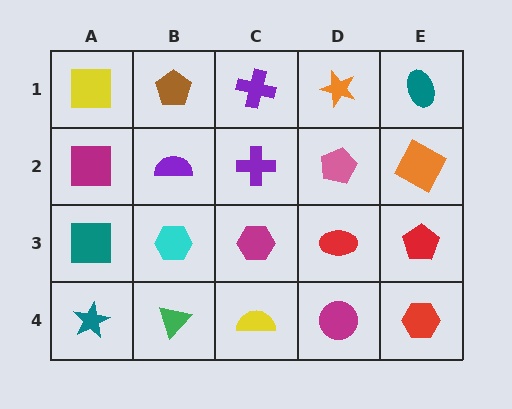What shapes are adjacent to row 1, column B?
A purple semicircle (row 2, column B), a yellow square (row 1, column A), a purple cross (row 1, column C).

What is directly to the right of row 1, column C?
An orange star.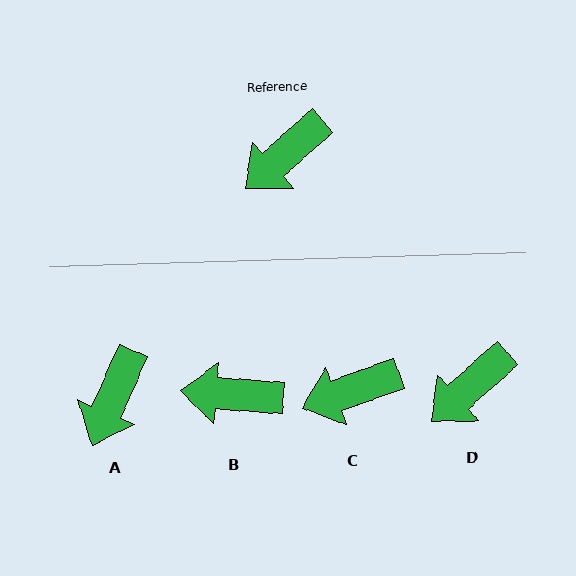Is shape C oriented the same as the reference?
No, it is off by about 22 degrees.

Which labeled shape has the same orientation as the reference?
D.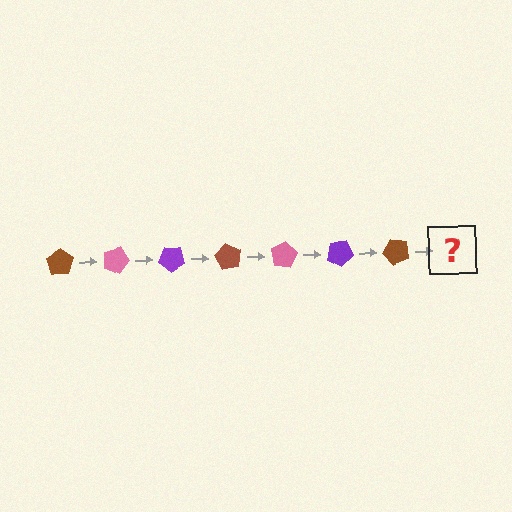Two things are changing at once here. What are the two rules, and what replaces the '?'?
The two rules are that it rotates 20 degrees each step and the color cycles through brown, pink, and purple. The '?' should be a pink pentagon, rotated 140 degrees from the start.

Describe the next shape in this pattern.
It should be a pink pentagon, rotated 140 degrees from the start.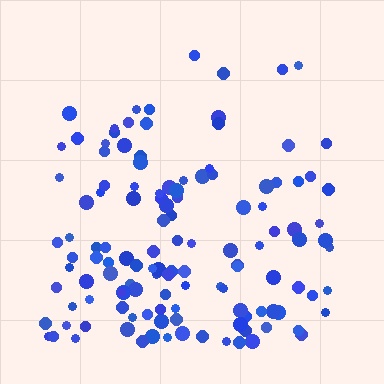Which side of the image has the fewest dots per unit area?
The top.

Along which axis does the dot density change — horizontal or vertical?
Vertical.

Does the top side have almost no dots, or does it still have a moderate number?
Still a moderate number, just noticeably fewer than the bottom.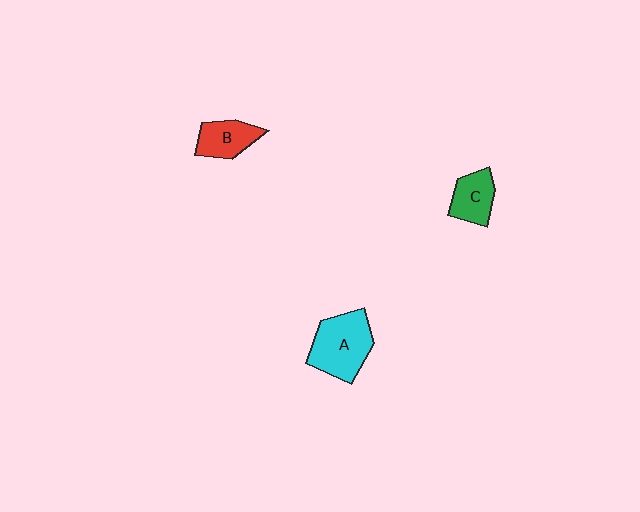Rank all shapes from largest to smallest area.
From largest to smallest: A (cyan), B (red), C (green).